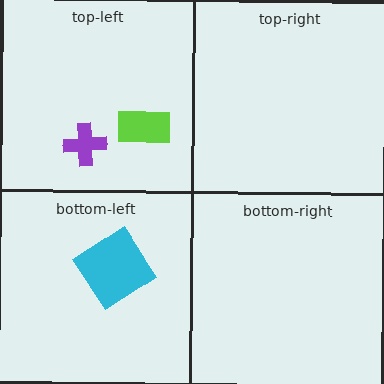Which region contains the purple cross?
The top-left region.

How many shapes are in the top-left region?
2.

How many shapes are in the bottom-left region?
1.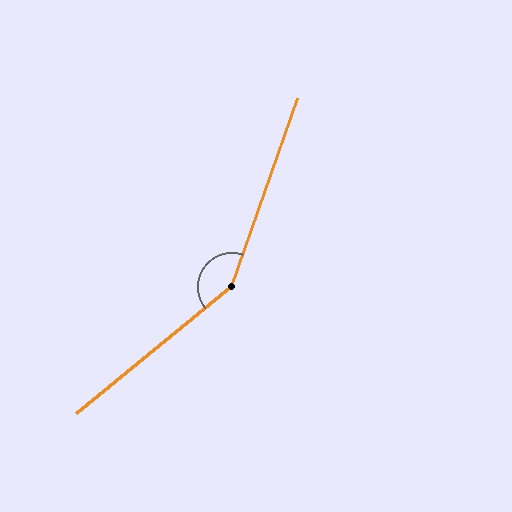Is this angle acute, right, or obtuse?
It is obtuse.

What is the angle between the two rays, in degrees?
Approximately 148 degrees.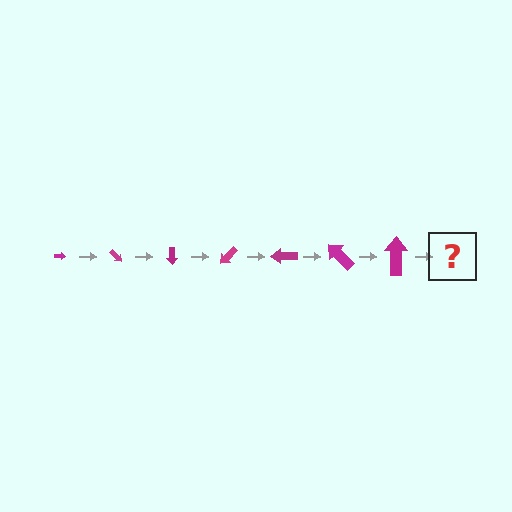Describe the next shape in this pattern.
It should be an arrow, larger than the previous one and rotated 315 degrees from the start.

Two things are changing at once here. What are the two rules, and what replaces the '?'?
The two rules are that the arrow grows larger each step and it rotates 45 degrees each step. The '?' should be an arrow, larger than the previous one and rotated 315 degrees from the start.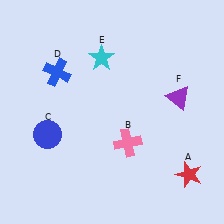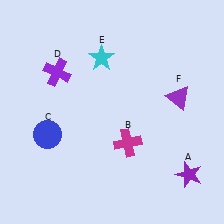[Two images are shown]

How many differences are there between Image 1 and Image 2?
There are 3 differences between the two images.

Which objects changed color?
A changed from red to purple. B changed from pink to magenta. D changed from blue to purple.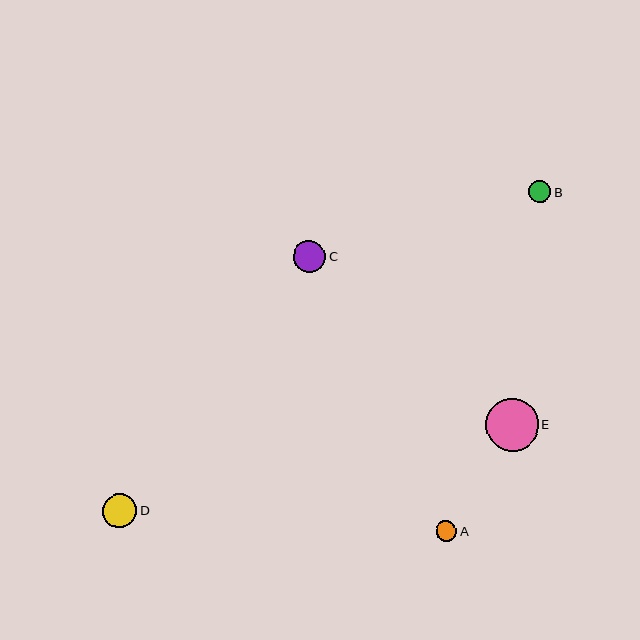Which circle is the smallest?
Circle A is the smallest with a size of approximately 20 pixels.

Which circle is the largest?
Circle E is the largest with a size of approximately 52 pixels.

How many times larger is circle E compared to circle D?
Circle E is approximately 1.5 times the size of circle D.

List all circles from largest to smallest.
From largest to smallest: E, D, C, B, A.